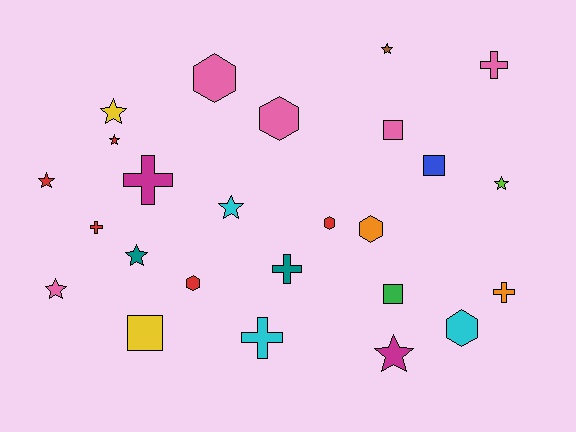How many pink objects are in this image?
There are 5 pink objects.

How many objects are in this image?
There are 25 objects.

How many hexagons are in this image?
There are 6 hexagons.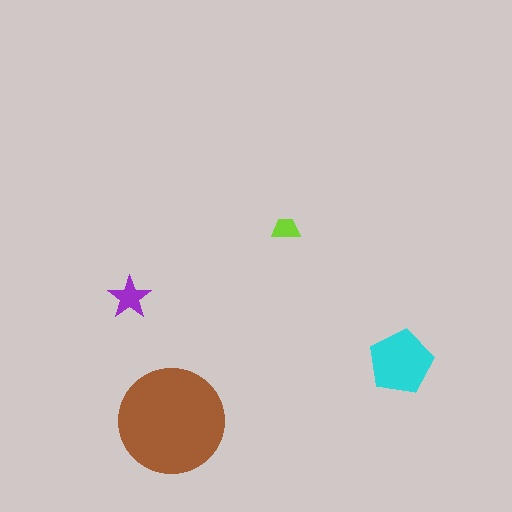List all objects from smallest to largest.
The lime trapezoid, the purple star, the cyan pentagon, the brown circle.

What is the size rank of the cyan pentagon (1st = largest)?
2nd.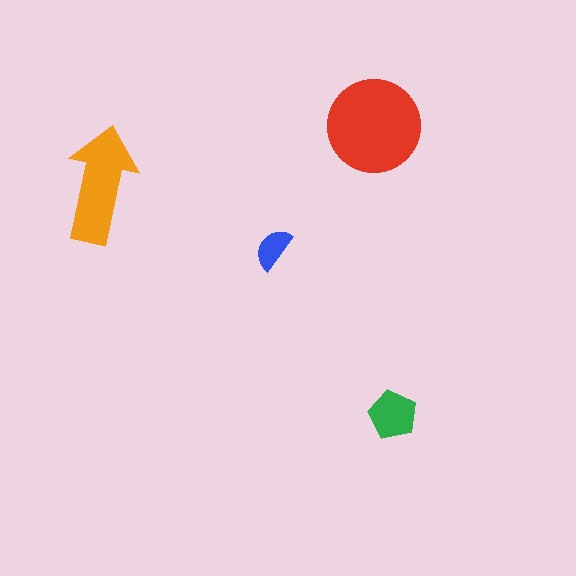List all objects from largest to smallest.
The red circle, the orange arrow, the green pentagon, the blue semicircle.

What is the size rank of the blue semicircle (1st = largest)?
4th.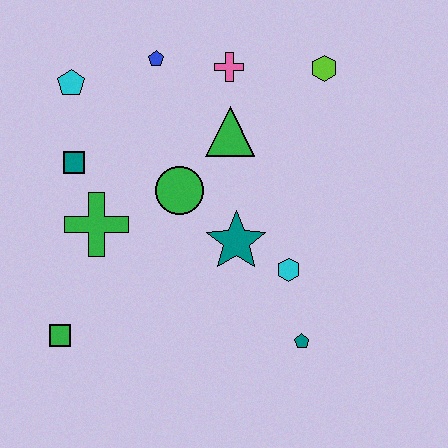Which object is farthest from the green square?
The lime hexagon is farthest from the green square.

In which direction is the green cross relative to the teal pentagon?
The green cross is to the left of the teal pentagon.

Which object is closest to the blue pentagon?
The pink cross is closest to the blue pentagon.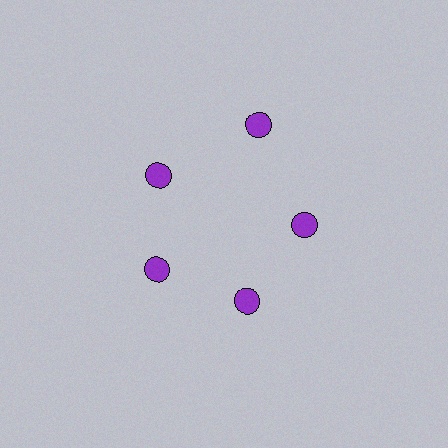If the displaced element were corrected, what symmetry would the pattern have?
It would have 5-fold rotational symmetry — the pattern would map onto itself every 72 degrees.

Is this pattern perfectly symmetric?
No. The 5 purple circles are arranged in a ring, but one element near the 1 o'clock position is pushed outward from the center, breaking the 5-fold rotational symmetry.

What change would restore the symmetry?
The symmetry would be restored by moving it inward, back onto the ring so that all 5 circles sit at equal angles and equal distance from the center.